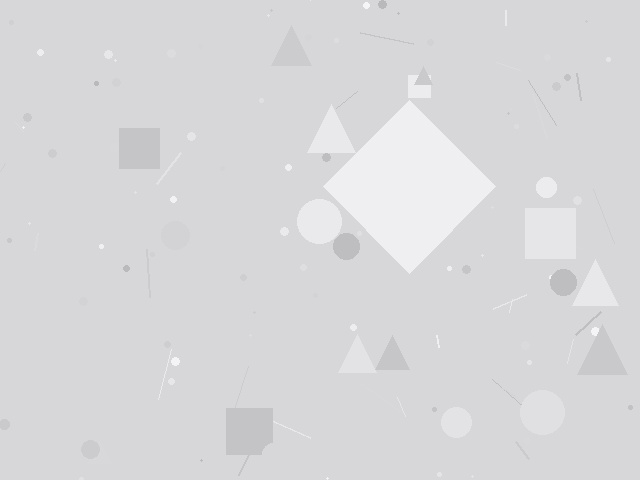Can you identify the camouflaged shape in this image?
The camouflaged shape is a diamond.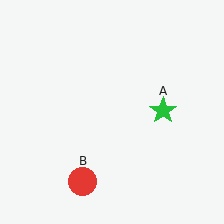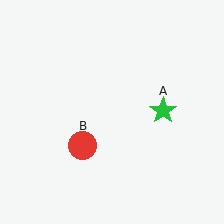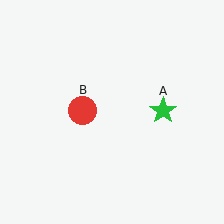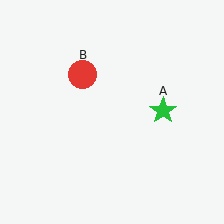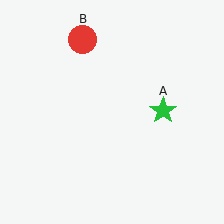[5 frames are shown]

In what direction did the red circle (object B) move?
The red circle (object B) moved up.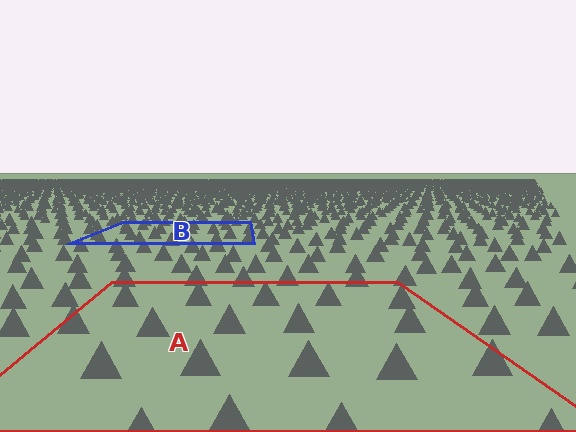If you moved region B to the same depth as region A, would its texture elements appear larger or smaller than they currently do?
They would appear larger. At a closer depth, the same texture elements are projected at a bigger on-screen size.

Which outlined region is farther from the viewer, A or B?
Region B is farther from the viewer — the texture elements inside it appear smaller and more densely packed.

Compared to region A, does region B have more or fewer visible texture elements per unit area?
Region B has more texture elements per unit area — they are packed more densely because it is farther away.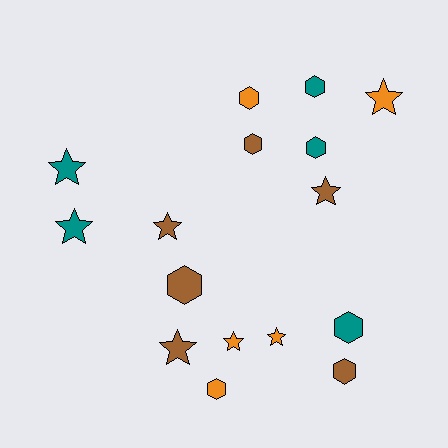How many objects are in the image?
There are 16 objects.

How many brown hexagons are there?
There are 3 brown hexagons.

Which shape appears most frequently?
Hexagon, with 8 objects.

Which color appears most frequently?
Brown, with 6 objects.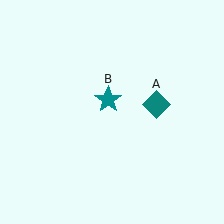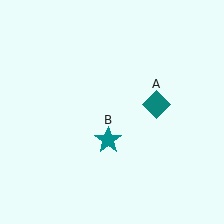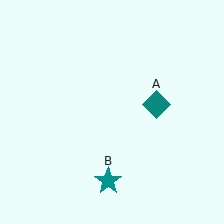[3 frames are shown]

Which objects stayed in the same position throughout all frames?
Teal diamond (object A) remained stationary.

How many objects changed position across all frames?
1 object changed position: teal star (object B).